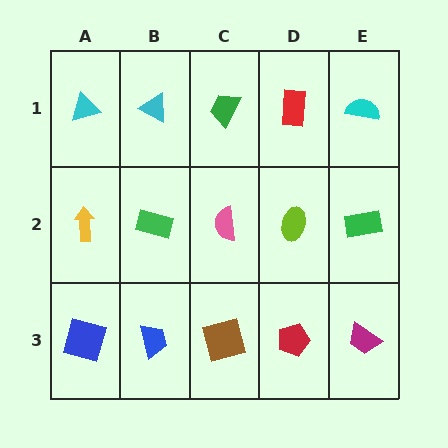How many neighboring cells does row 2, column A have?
3.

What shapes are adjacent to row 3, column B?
A green rectangle (row 2, column B), a blue square (row 3, column A), a brown square (row 3, column C).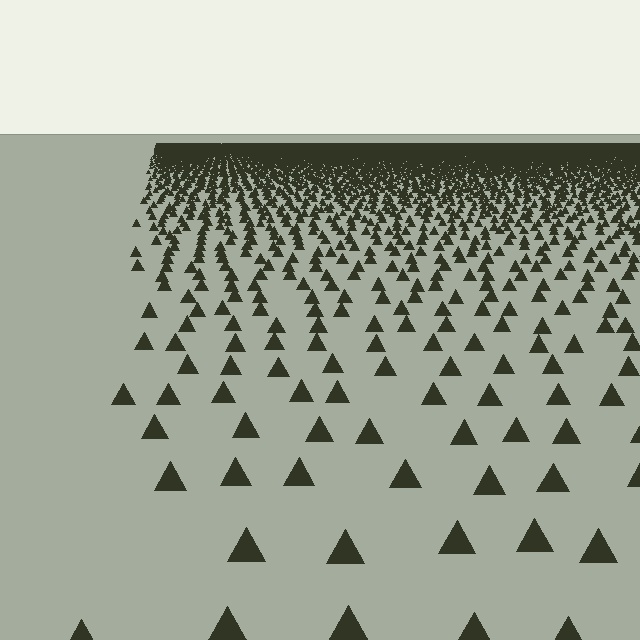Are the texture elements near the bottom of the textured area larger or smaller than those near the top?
Larger. Near the bottom, elements are closer to the viewer and appear at a bigger on-screen size.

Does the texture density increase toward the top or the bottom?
Density increases toward the top.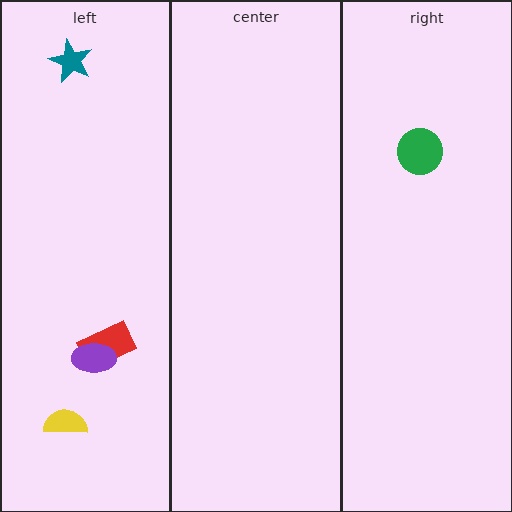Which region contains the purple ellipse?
The left region.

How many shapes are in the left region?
4.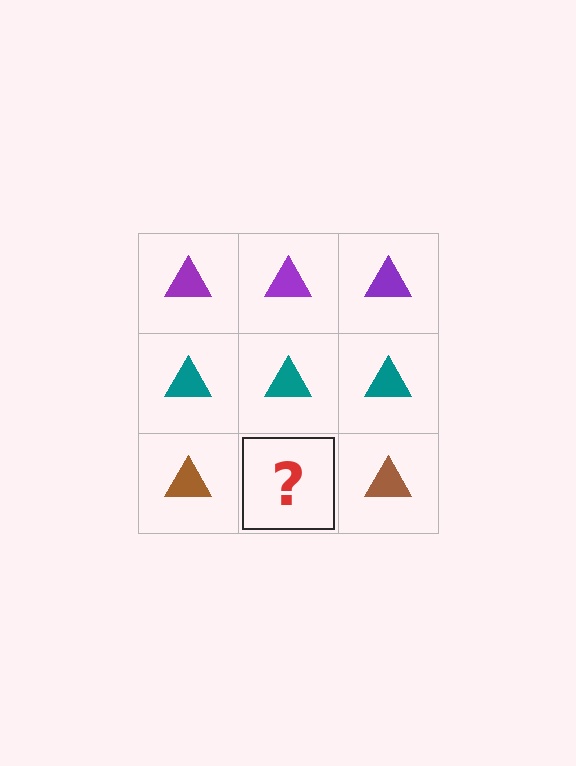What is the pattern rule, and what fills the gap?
The rule is that each row has a consistent color. The gap should be filled with a brown triangle.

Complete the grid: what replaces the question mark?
The question mark should be replaced with a brown triangle.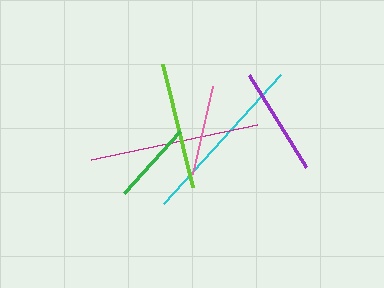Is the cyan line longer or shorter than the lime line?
The cyan line is longer than the lime line.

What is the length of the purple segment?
The purple segment is approximately 108 pixels long.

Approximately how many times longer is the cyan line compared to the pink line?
The cyan line is approximately 1.9 times the length of the pink line.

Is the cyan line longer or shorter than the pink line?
The cyan line is longer than the pink line.